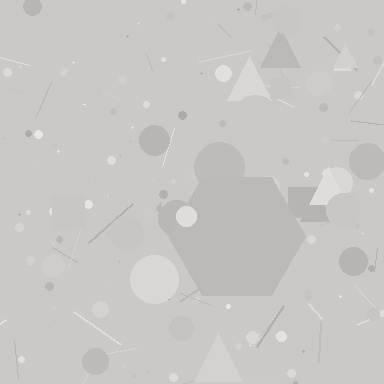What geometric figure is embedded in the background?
A hexagon is embedded in the background.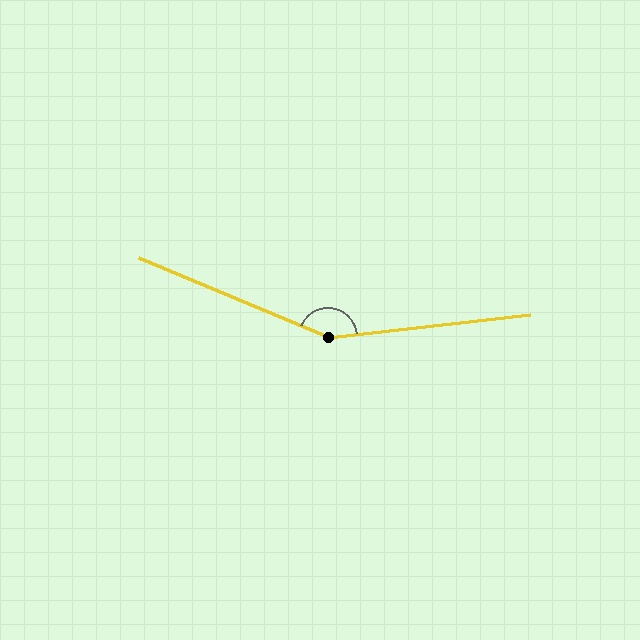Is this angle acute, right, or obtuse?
It is obtuse.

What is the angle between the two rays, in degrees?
Approximately 151 degrees.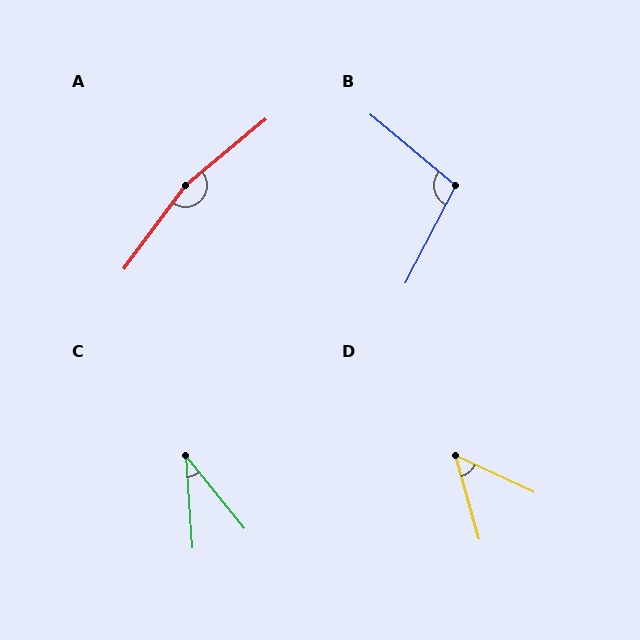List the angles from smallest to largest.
C (35°), D (49°), B (102°), A (166°).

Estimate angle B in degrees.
Approximately 102 degrees.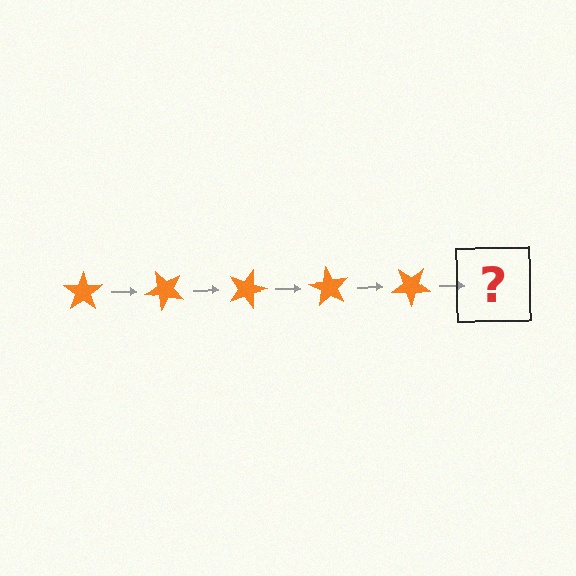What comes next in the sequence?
The next element should be an orange star rotated 225 degrees.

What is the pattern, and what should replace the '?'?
The pattern is that the star rotates 45 degrees each step. The '?' should be an orange star rotated 225 degrees.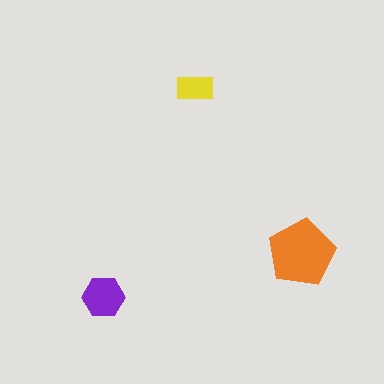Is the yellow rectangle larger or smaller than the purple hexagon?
Smaller.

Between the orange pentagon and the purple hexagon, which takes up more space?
The orange pentagon.